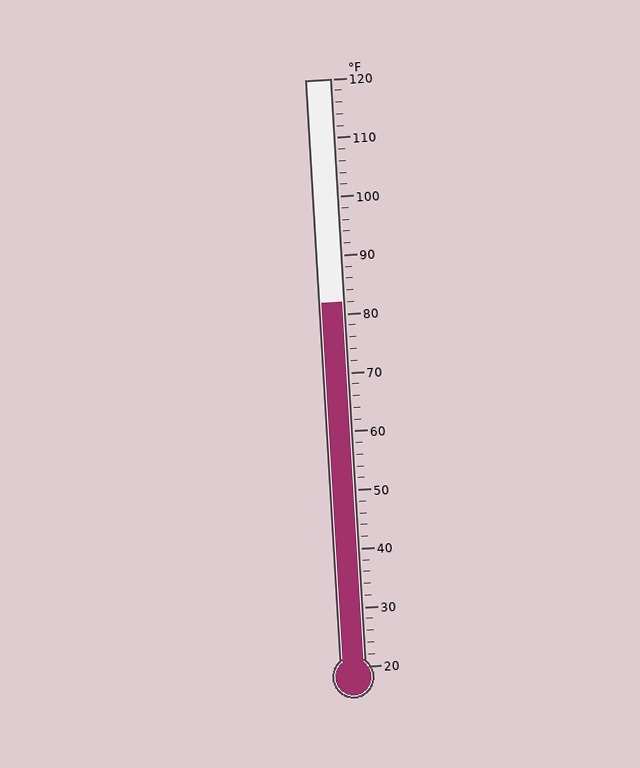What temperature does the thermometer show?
The thermometer shows approximately 82°F.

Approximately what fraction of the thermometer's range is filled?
The thermometer is filled to approximately 60% of its range.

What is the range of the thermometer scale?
The thermometer scale ranges from 20°F to 120°F.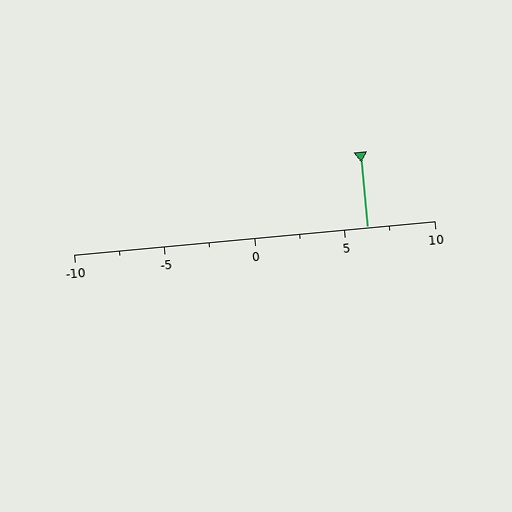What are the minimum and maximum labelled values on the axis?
The axis runs from -10 to 10.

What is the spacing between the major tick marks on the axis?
The major ticks are spaced 5 apart.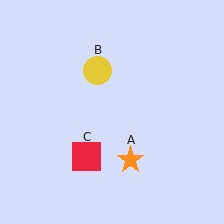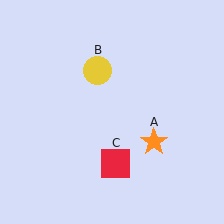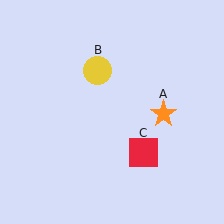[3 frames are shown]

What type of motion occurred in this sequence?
The orange star (object A), red square (object C) rotated counterclockwise around the center of the scene.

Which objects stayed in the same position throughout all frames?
Yellow circle (object B) remained stationary.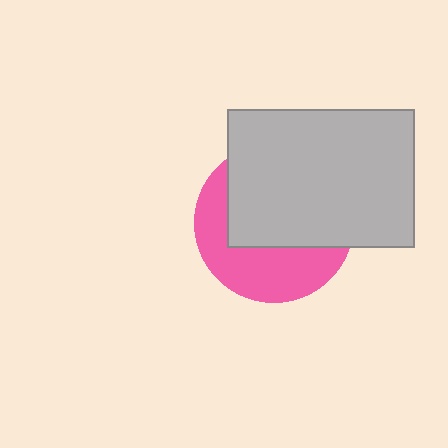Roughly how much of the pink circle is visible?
A small part of it is visible (roughly 42%).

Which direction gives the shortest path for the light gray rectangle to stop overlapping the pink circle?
Moving up gives the shortest separation.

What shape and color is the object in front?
The object in front is a light gray rectangle.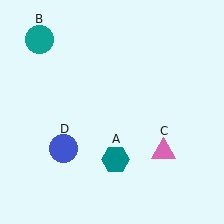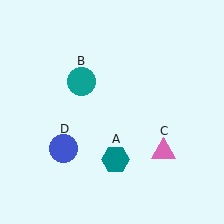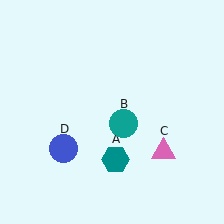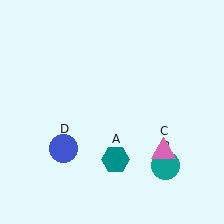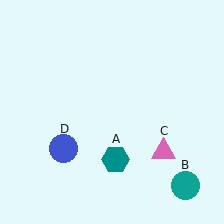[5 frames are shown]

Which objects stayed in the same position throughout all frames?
Teal hexagon (object A) and pink triangle (object C) and blue circle (object D) remained stationary.